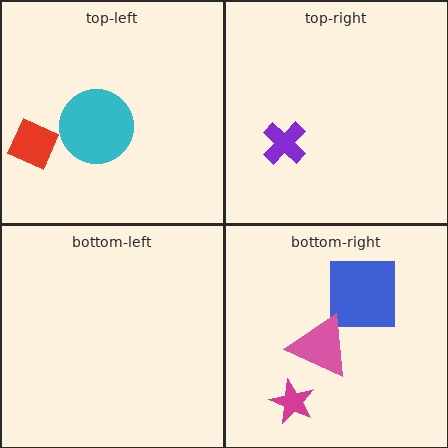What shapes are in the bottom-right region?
The magenta star, the blue square, the pink triangle.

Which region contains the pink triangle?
The bottom-right region.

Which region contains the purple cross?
The top-right region.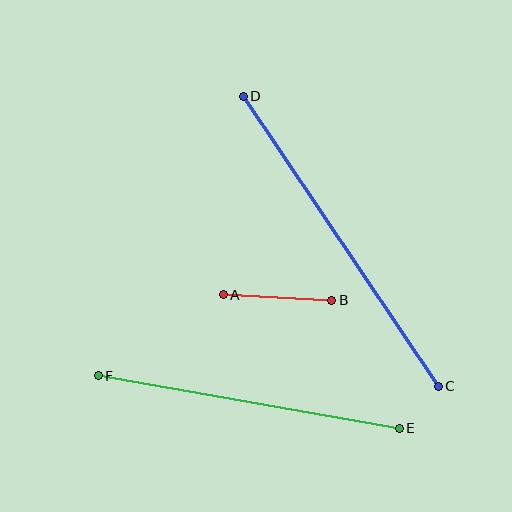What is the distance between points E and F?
The distance is approximately 305 pixels.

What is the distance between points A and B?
The distance is approximately 109 pixels.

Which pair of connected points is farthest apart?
Points C and D are farthest apart.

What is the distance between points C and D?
The distance is approximately 349 pixels.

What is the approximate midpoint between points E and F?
The midpoint is at approximately (249, 402) pixels.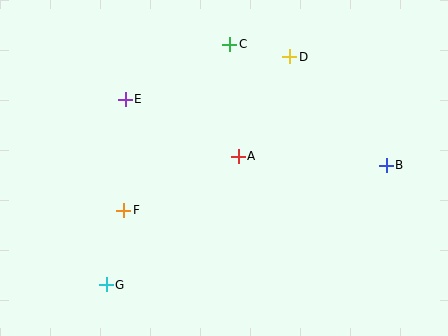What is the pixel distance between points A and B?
The distance between A and B is 148 pixels.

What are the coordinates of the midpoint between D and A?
The midpoint between D and A is at (264, 107).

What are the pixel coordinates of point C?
Point C is at (230, 44).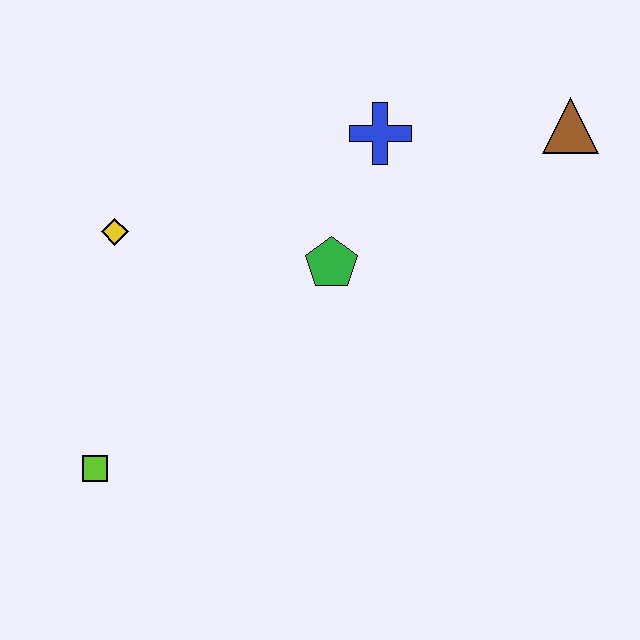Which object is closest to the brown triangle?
The blue cross is closest to the brown triangle.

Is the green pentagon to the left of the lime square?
No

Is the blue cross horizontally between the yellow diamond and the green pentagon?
No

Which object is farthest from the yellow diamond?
The brown triangle is farthest from the yellow diamond.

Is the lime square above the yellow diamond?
No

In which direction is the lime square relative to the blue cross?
The lime square is below the blue cross.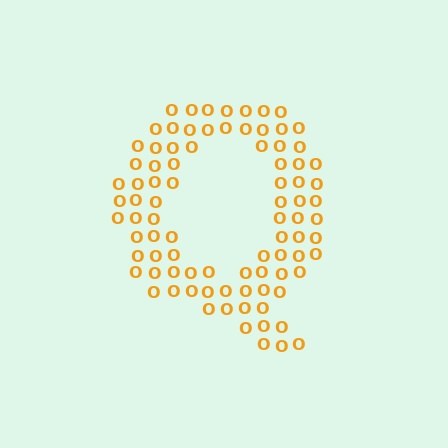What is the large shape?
The large shape is the letter Q.